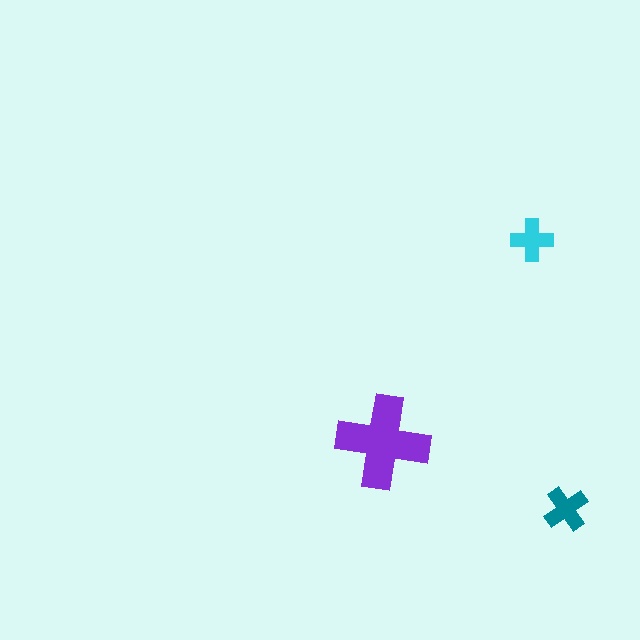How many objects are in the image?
There are 3 objects in the image.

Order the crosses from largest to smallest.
the purple one, the teal one, the cyan one.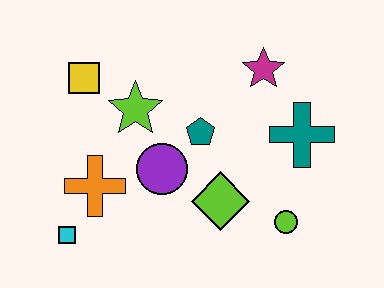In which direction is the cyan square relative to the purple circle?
The cyan square is to the left of the purple circle.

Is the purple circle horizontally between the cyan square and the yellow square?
No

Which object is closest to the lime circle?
The lime diamond is closest to the lime circle.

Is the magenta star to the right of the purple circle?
Yes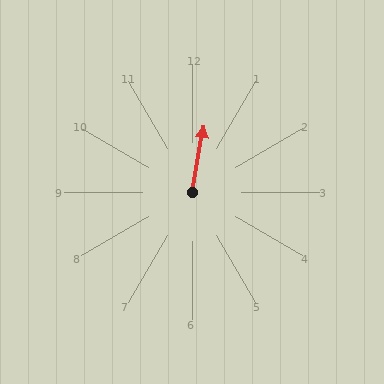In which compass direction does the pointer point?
North.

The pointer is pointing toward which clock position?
Roughly 12 o'clock.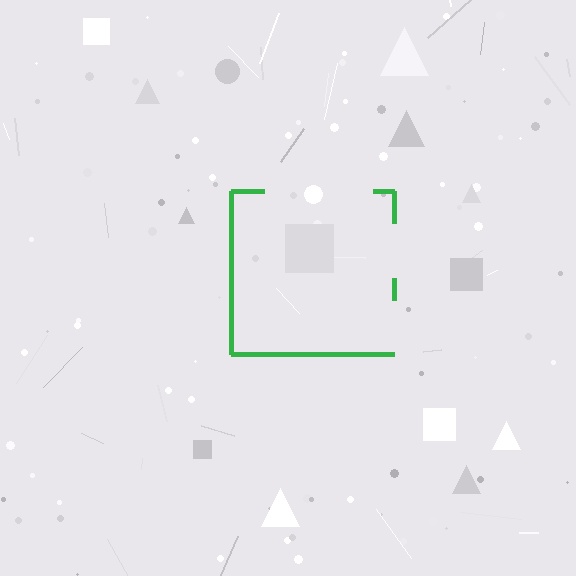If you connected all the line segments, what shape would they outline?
They would outline a square.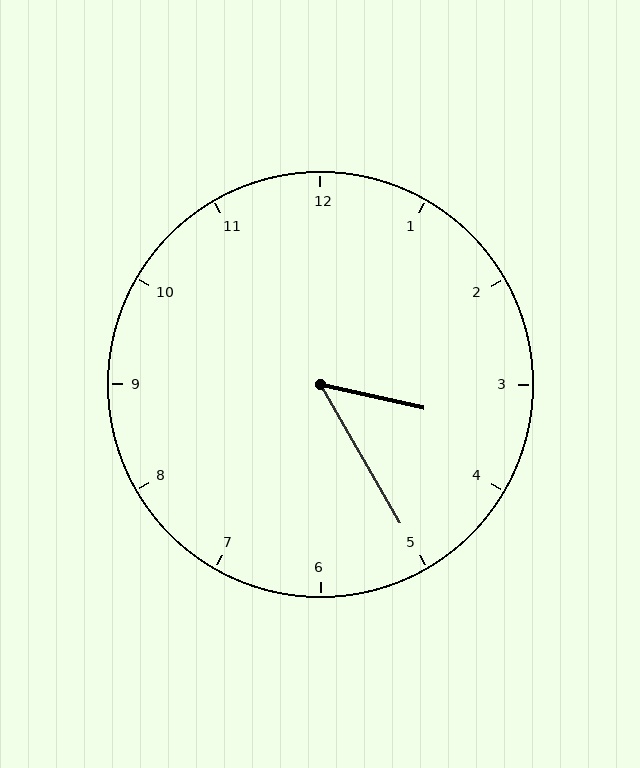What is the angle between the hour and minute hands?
Approximately 48 degrees.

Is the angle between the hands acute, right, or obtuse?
It is acute.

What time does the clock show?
3:25.